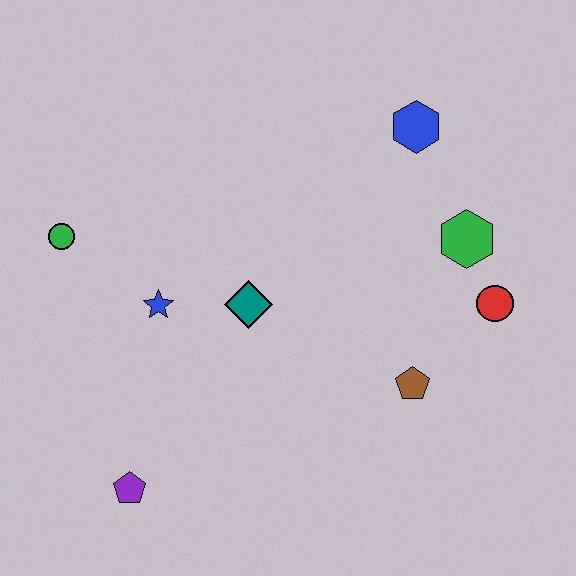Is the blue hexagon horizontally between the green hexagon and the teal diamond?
Yes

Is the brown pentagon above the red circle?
No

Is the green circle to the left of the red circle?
Yes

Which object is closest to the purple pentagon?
The blue star is closest to the purple pentagon.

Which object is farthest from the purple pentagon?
The blue hexagon is farthest from the purple pentagon.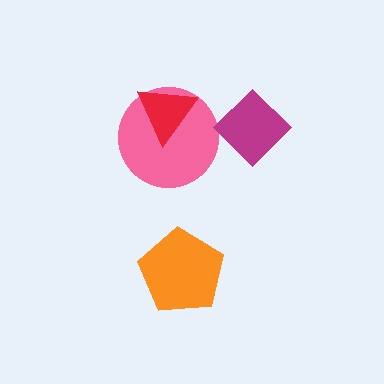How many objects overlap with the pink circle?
1 object overlaps with the pink circle.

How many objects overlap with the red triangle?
1 object overlaps with the red triangle.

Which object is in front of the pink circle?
The red triangle is in front of the pink circle.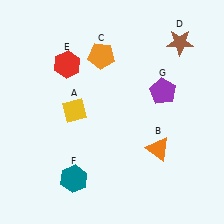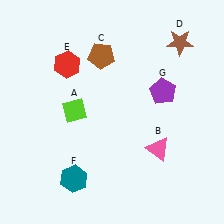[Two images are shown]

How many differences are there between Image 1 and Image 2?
There are 3 differences between the two images.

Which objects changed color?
A changed from yellow to lime. B changed from orange to pink. C changed from orange to brown.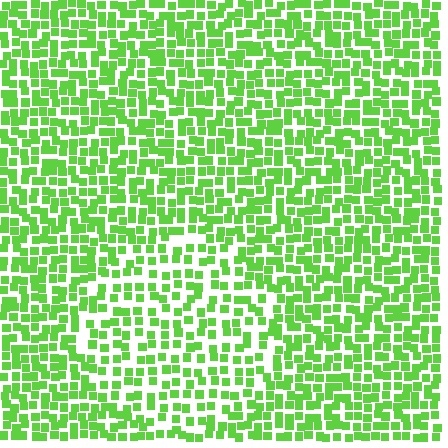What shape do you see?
I see a circle.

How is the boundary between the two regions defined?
The boundary is defined by a change in element density (approximately 1.5x ratio). All elements are the same color, size, and shape.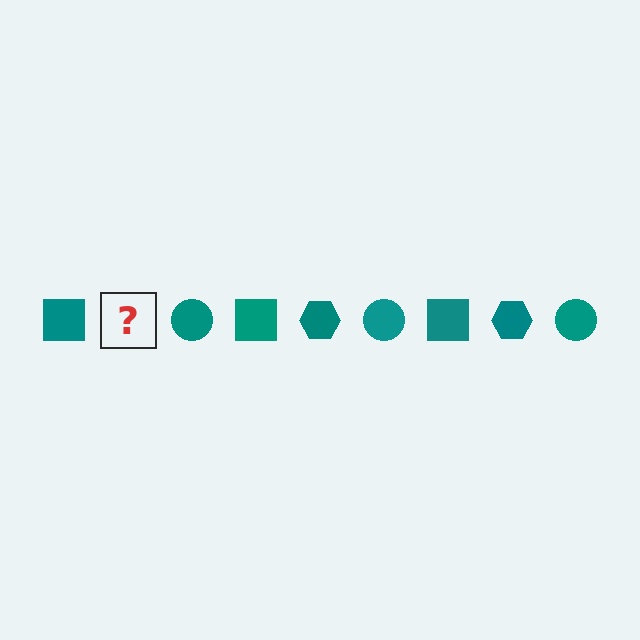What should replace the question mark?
The question mark should be replaced with a teal hexagon.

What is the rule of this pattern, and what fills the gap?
The rule is that the pattern cycles through square, hexagon, circle shapes in teal. The gap should be filled with a teal hexagon.